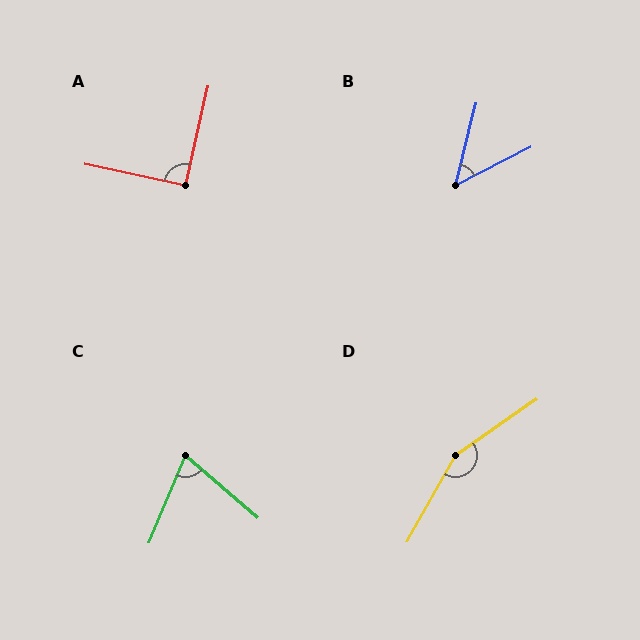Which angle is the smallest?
B, at approximately 49 degrees.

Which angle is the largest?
D, at approximately 154 degrees.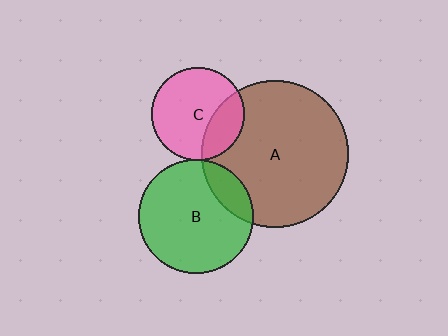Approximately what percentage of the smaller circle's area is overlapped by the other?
Approximately 5%.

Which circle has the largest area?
Circle A (brown).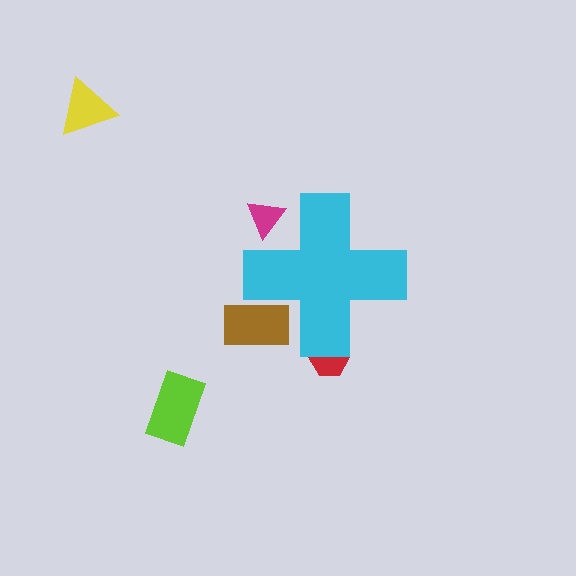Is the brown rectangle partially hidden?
Yes, the brown rectangle is partially hidden behind the cyan cross.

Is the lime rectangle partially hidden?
No, the lime rectangle is fully visible.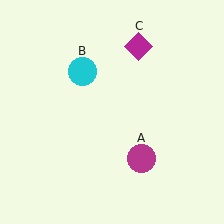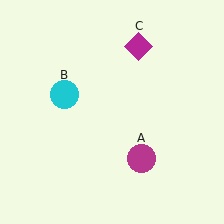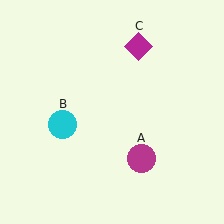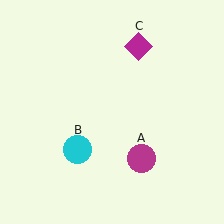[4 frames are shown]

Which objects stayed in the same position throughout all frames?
Magenta circle (object A) and magenta diamond (object C) remained stationary.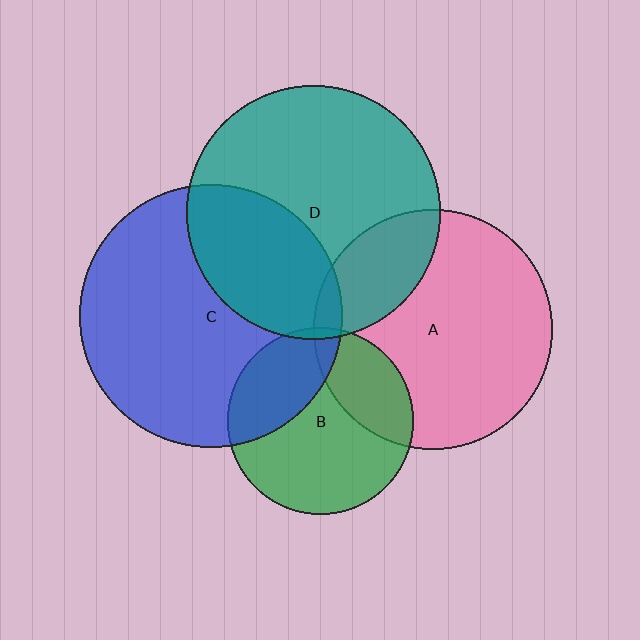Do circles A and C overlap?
Yes.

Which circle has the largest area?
Circle C (blue).